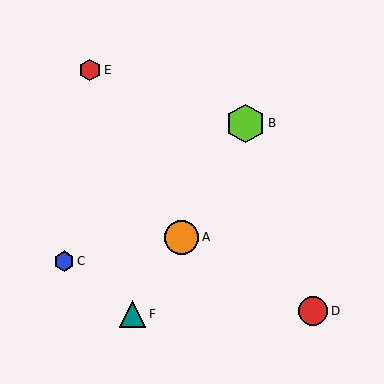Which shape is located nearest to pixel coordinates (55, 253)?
The blue hexagon (labeled C) at (64, 261) is nearest to that location.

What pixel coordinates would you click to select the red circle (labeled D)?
Click at (313, 311) to select the red circle D.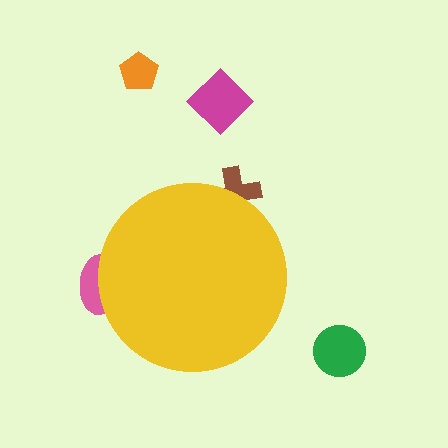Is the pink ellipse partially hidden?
Yes, the pink ellipse is partially hidden behind the yellow circle.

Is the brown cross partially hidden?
Yes, the brown cross is partially hidden behind the yellow circle.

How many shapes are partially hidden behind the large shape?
2 shapes are partially hidden.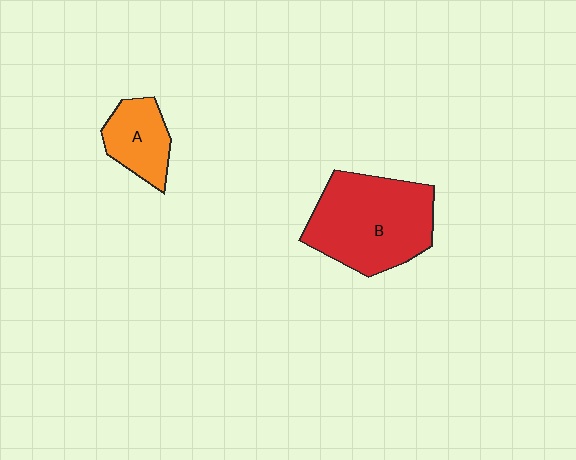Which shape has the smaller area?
Shape A (orange).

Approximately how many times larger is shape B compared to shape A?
Approximately 2.3 times.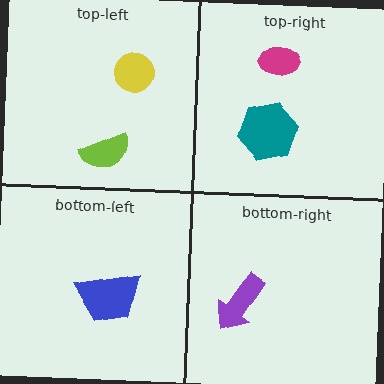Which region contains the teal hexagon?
The top-right region.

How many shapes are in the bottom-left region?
1.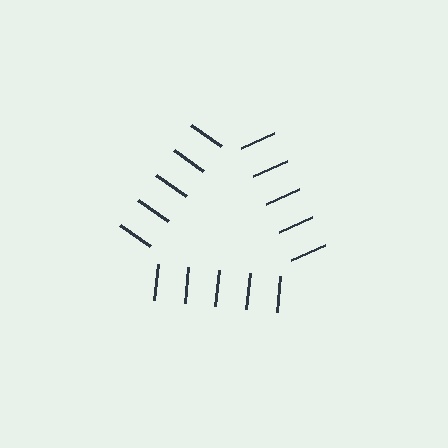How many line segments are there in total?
15 — 5 along each of the 3 edges.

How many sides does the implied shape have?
3 sides — the line-ends trace a triangle.